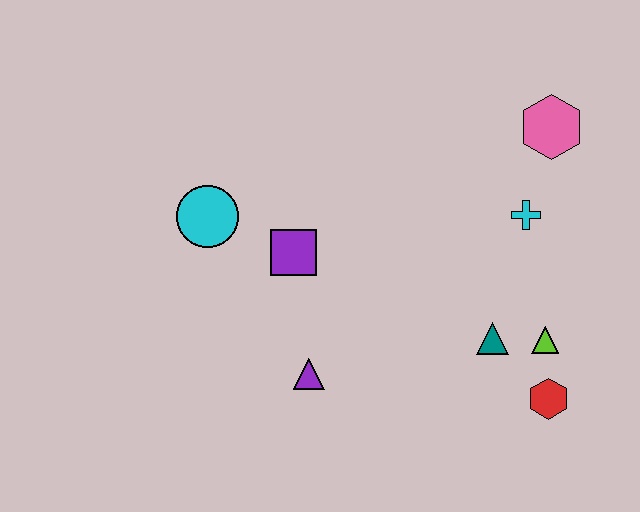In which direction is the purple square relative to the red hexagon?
The purple square is to the left of the red hexagon.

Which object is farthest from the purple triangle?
The pink hexagon is farthest from the purple triangle.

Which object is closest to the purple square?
The cyan circle is closest to the purple square.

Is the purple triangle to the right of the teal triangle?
No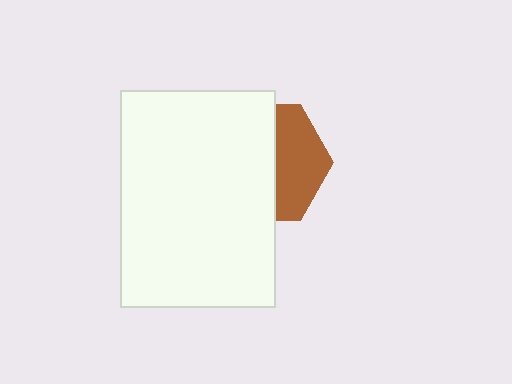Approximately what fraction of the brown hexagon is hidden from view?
Roughly 58% of the brown hexagon is hidden behind the white rectangle.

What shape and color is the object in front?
The object in front is a white rectangle.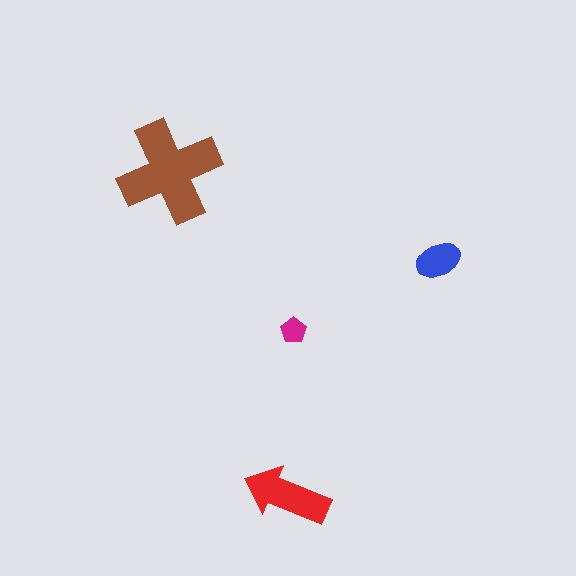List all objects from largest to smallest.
The brown cross, the red arrow, the blue ellipse, the magenta pentagon.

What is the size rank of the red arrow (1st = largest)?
2nd.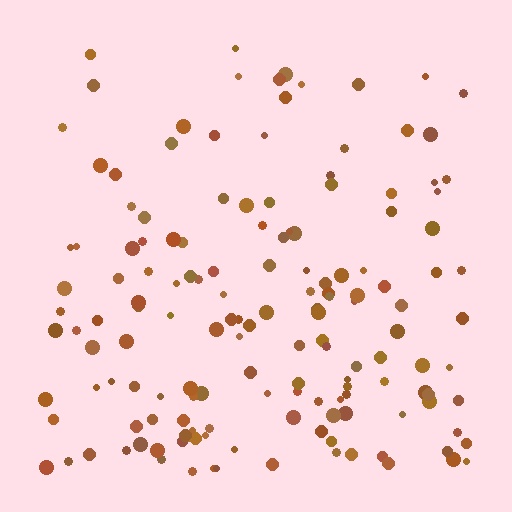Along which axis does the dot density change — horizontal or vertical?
Vertical.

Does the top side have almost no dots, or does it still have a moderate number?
Still a moderate number, just noticeably fewer than the bottom.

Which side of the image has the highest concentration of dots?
The bottom.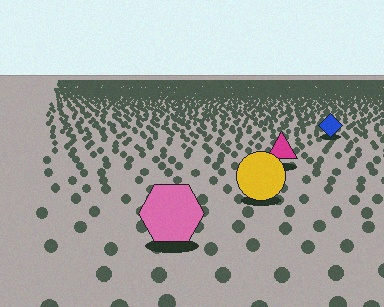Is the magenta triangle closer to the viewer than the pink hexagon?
No. The pink hexagon is closer — you can tell from the texture gradient: the ground texture is coarser near it.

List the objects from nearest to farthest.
From nearest to farthest: the pink hexagon, the yellow circle, the magenta triangle, the blue diamond.